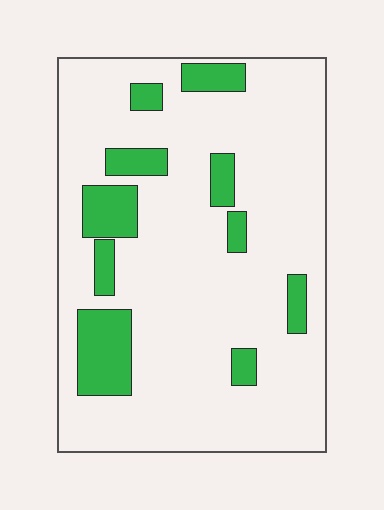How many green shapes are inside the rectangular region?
10.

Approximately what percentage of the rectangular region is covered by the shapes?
Approximately 15%.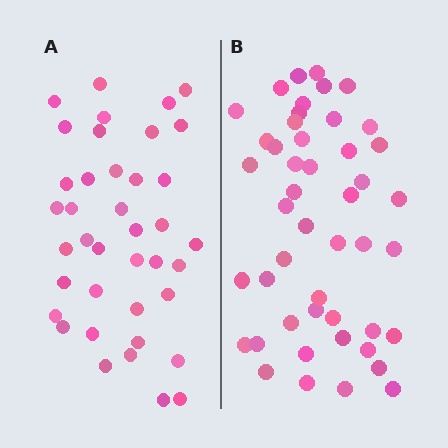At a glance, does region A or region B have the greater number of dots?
Region B (the right region) has more dots.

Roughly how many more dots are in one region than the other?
Region B has roughly 8 or so more dots than region A.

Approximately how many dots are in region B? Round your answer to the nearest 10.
About 50 dots. (The exact count is 47, which rounds to 50.)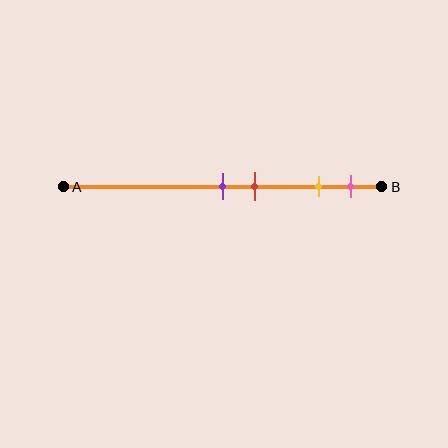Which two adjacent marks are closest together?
The purple and red marks are the closest adjacent pair.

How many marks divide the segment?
There are 4 marks dividing the segment.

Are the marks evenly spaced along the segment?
No, the marks are not evenly spaced.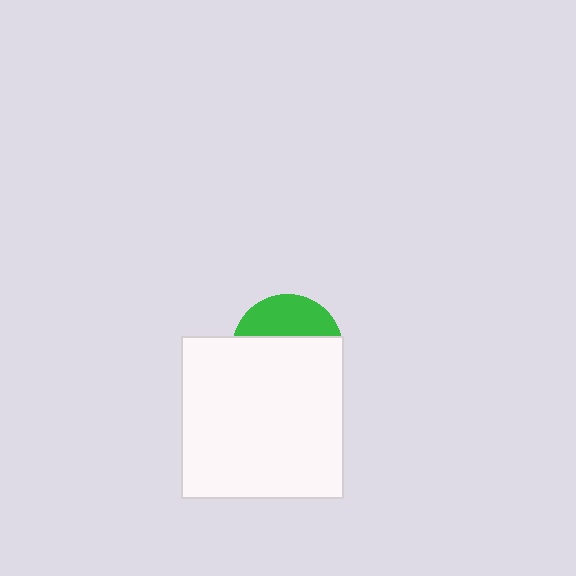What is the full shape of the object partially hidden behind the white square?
The partially hidden object is a green circle.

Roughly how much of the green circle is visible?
A small part of it is visible (roughly 34%).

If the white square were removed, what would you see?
You would see the complete green circle.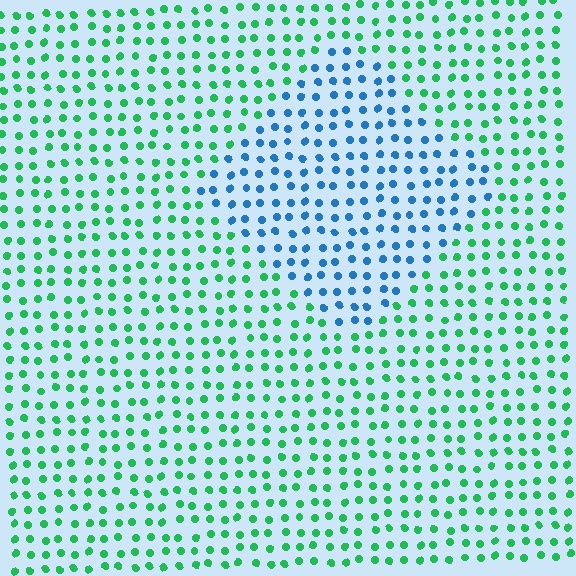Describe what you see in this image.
The image is filled with small green elements in a uniform arrangement. A diamond-shaped region is visible where the elements are tinted to a slightly different hue, forming a subtle color boundary.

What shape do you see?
I see a diamond.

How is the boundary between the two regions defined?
The boundary is defined purely by a slight shift in hue (about 66 degrees). Spacing, size, and orientation are identical on both sides.